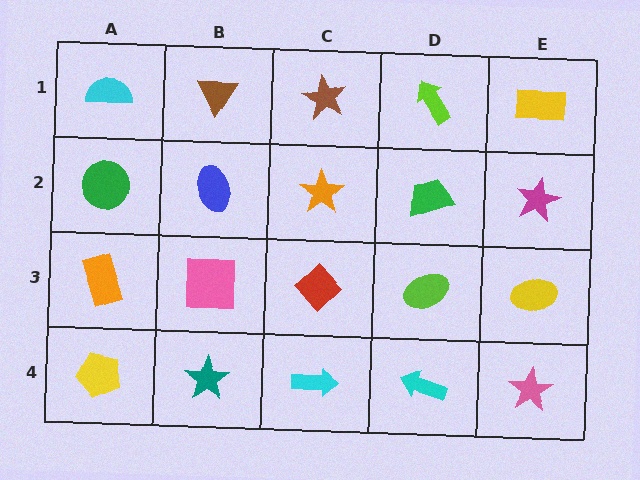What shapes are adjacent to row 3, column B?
A blue ellipse (row 2, column B), a teal star (row 4, column B), an orange rectangle (row 3, column A), a red diamond (row 3, column C).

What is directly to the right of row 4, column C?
A cyan arrow.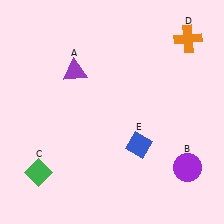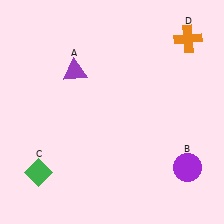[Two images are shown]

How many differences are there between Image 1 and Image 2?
There is 1 difference between the two images.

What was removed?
The blue diamond (E) was removed in Image 2.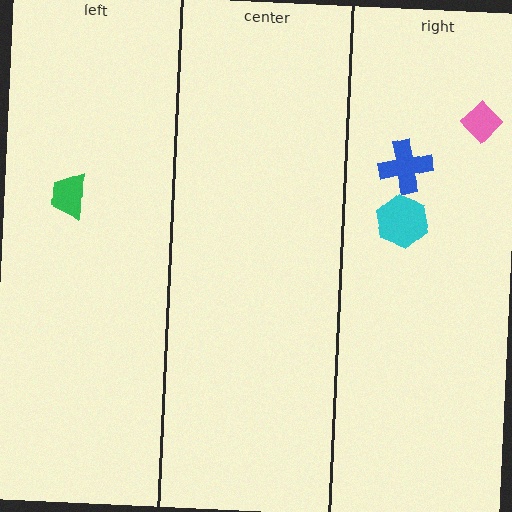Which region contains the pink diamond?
The right region.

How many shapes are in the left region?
1.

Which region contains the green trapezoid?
The left region.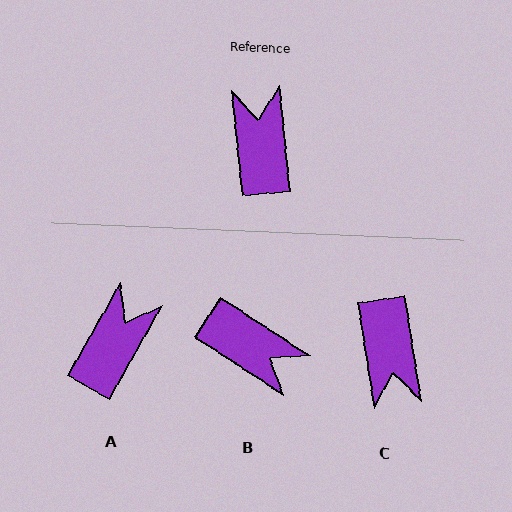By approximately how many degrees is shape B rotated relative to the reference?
Approximately 129 degrees clockwise.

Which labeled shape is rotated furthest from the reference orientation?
C, about 177 degrees away.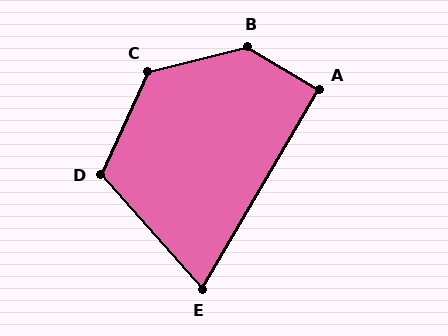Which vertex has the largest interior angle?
B, at approximately 135 degrees.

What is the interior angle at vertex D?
Approximately 114 degrees (obtuse).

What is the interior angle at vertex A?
Approximately 90 degrees (approximately right).